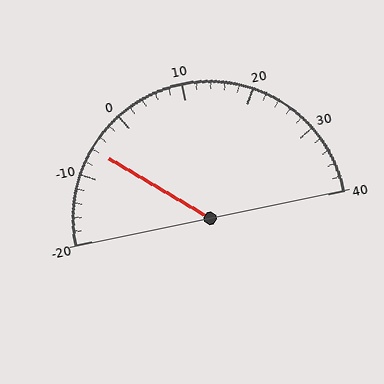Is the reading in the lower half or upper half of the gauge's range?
The reading is in the lower half of the range (-20 to 40).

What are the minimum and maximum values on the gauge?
The gauge ranges from -20 to 40.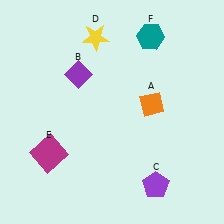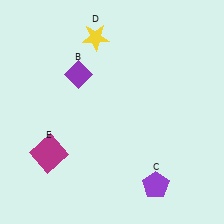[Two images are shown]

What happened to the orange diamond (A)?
The orange diamond (A) was removed in Image 2. It was in the top-right area of Image 1.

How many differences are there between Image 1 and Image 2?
There are 2 differences between the two images.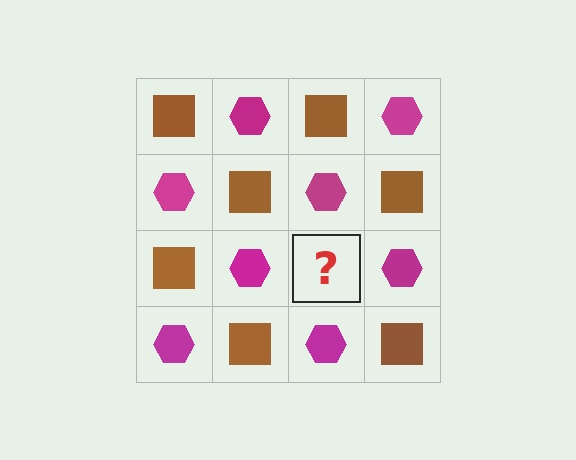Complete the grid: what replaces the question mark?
The question mark should be replaced with a brown square.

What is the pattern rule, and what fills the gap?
The rule is that it alternates brown square and magenta hexagon in a checkerboard pattern. The gap should be filled with a brown square.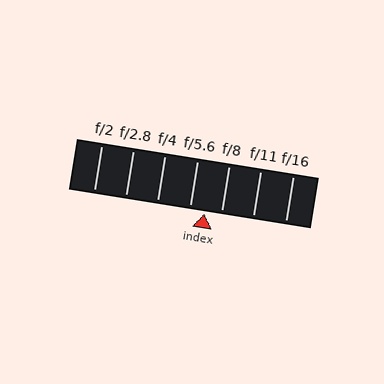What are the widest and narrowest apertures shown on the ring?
The widest aperture shown is f/2 and the narrowest is f/16.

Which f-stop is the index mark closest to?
The index mark is closest to f/5.6.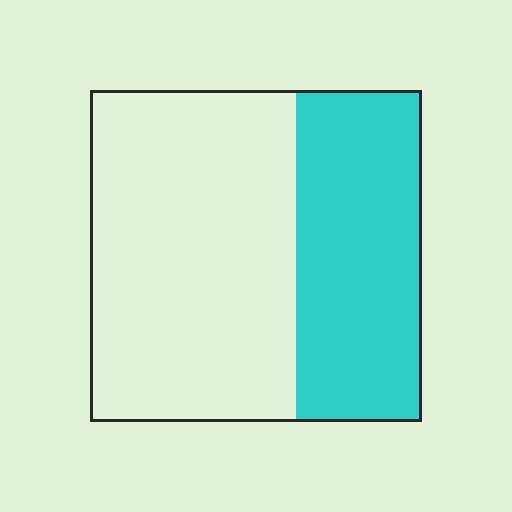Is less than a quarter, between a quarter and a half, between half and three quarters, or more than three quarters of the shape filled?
Between a quarter and a half.